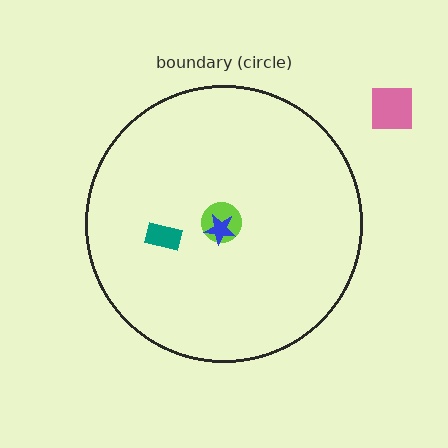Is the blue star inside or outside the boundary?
Inside.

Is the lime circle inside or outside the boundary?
Inside.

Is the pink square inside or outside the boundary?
Outside.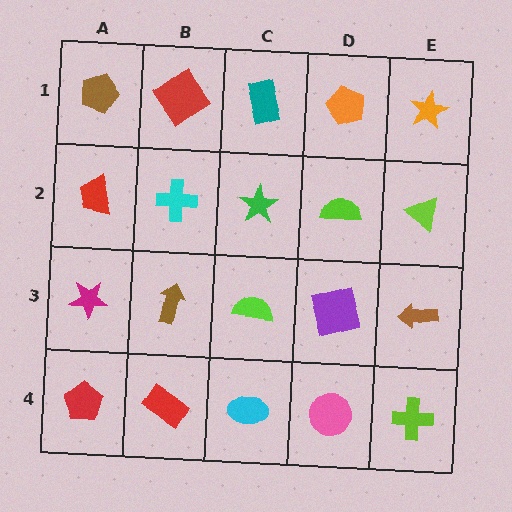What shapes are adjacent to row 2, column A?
A brown pentagon (row 1, column A), a magenta star (row 3, column A), a cyan cross (row 2, column B).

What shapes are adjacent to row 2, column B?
A red diamond (row 1, column B), a brown arrow (row 3, column B), a red trapezoid (row 2, column A), a green star (row 2, column C).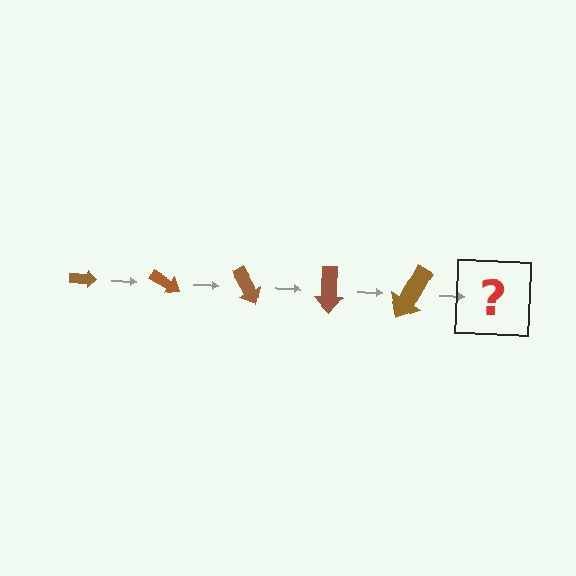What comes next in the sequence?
The next element should be an arrow, larger than the previous one and rotated 150 degrees from the start.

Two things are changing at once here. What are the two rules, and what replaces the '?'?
The two rules are that the arrow grows larger each step and it rotates 30 degrees each step. The '?' should be an arrow, larger than the previous one and rotated 150 degrees from the start.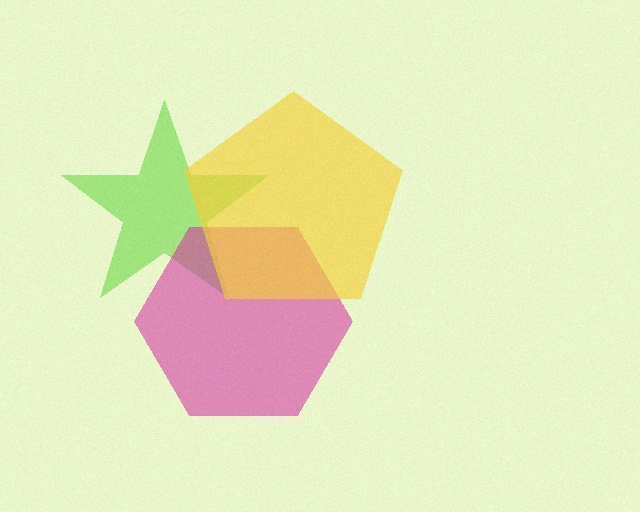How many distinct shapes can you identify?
There are 3 distinct shapes: a lime star, a magenta hexagon, a yellow pentagon.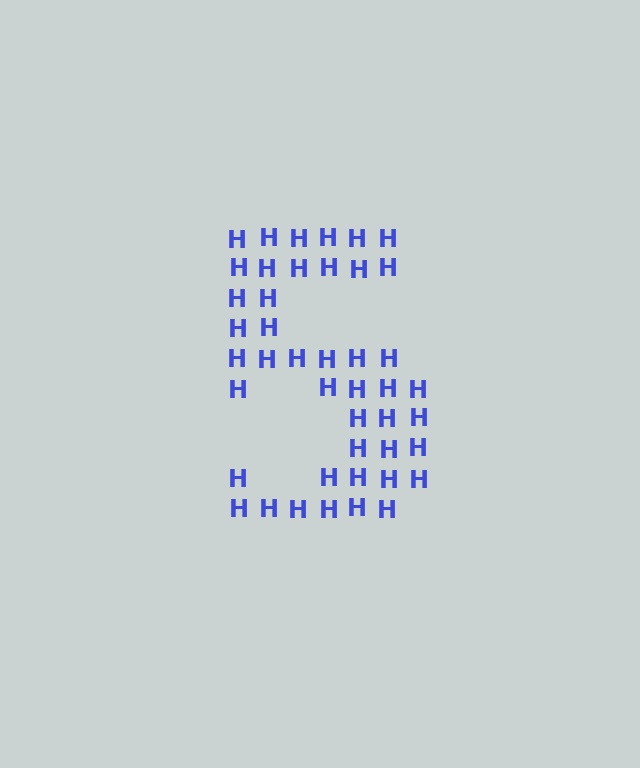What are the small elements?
The small elements are letter H's.